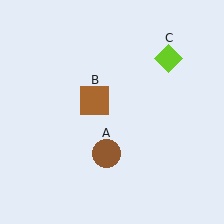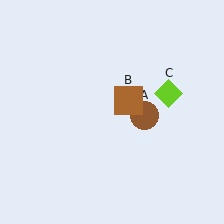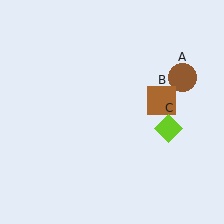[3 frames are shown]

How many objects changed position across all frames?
3 objects changed position: brown circle (object A), brown square (object B), lime diamond (object C).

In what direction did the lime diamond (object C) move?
The lime diamond (object C) moved down.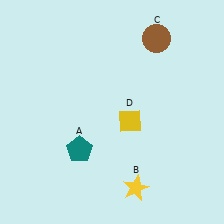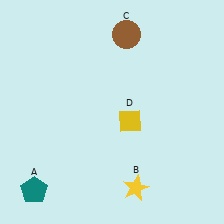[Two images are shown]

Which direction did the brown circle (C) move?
The brown circle (C) moved left.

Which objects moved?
The objects that moved are: the teal pentagon (A), the brown circle (C).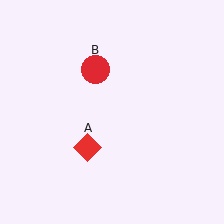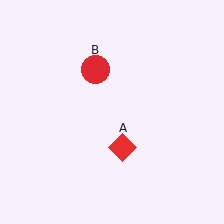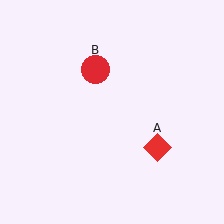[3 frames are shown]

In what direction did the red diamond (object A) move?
The red diamond (object A) moved right.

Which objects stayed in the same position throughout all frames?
Red circle (object B) remained stationary.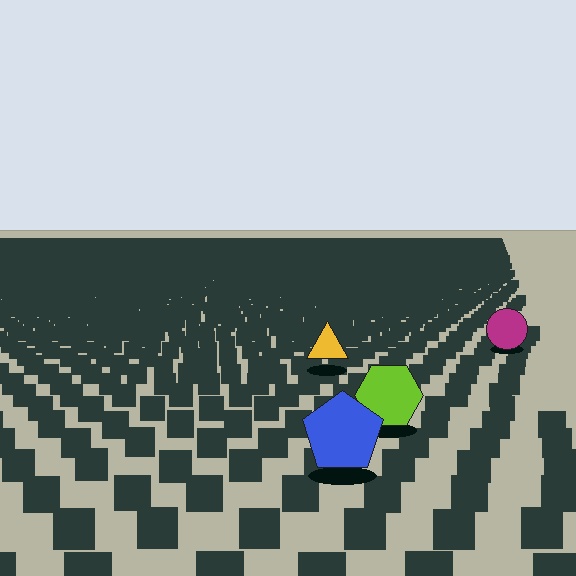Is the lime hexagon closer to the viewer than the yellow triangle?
Yes. The lime hexagon is closer — you can tell from the texture gradient: the ground texture is coarser near it.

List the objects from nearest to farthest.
From nearest to farthest: the blue pentagon, the lime hexagon, the yellow triangle, the magenta circle.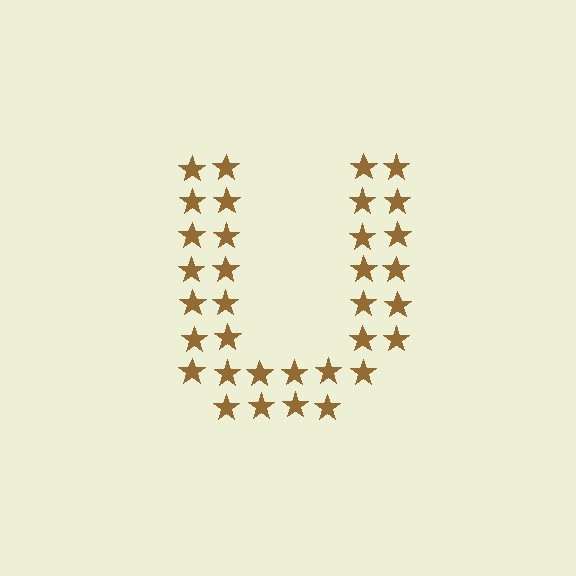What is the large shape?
The large shape is the letter U.